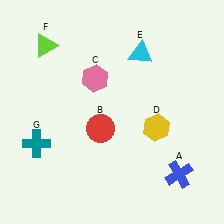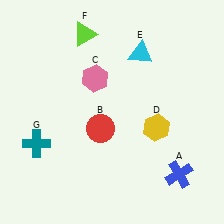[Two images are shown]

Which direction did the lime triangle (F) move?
The lime triangle (F) moved right.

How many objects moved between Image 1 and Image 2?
1 object moved between the two images.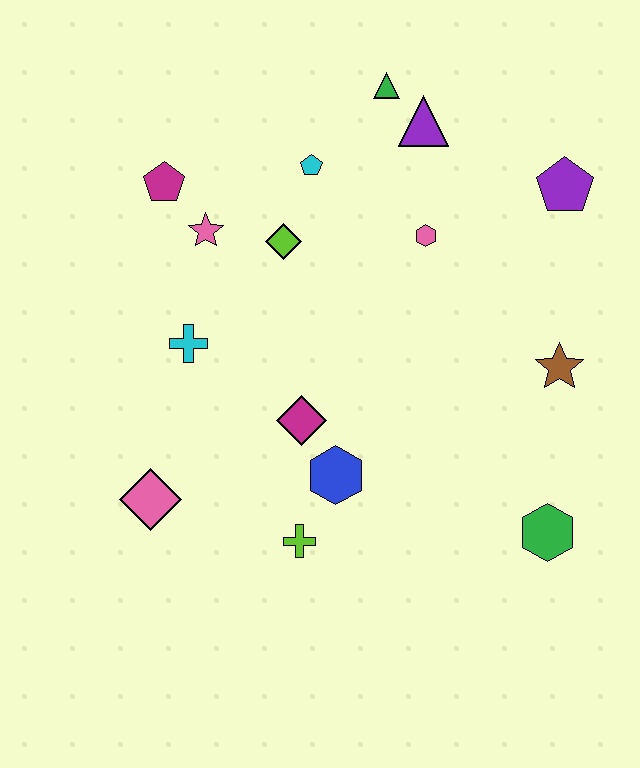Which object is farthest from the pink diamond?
The purple pentagon is farthest from the pink diamond.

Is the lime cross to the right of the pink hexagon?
No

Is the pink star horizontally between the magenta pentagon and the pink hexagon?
Yes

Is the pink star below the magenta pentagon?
Yes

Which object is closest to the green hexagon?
The brown star is closest to the green hexagon.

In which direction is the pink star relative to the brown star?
The pink star is to the left of the brown star.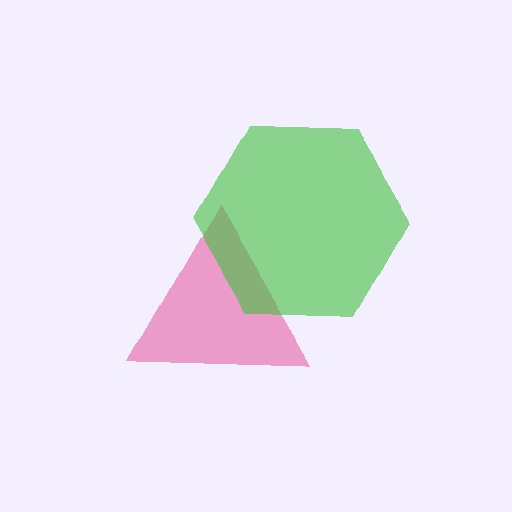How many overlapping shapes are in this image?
There are 2 overlapping shapes in the image.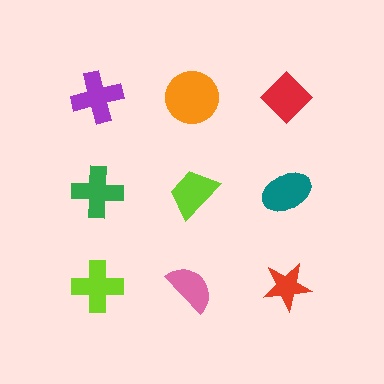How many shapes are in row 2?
3 shapes.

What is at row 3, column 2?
A pink semicircle.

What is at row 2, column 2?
A lime trapezoid.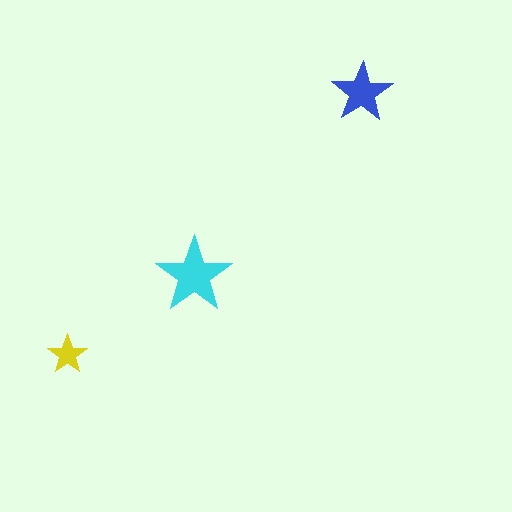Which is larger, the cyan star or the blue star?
The cyan one.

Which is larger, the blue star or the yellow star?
The blue one.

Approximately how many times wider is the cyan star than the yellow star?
About 2 times wider.